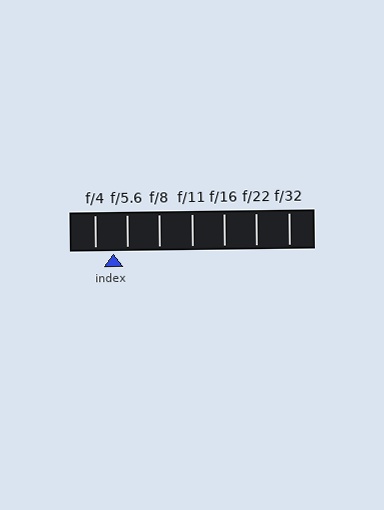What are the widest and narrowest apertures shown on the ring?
The widest aperture shown is f/4 and the narrowest is f/32.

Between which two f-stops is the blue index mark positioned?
The index mark is between f/4 and f/5.6.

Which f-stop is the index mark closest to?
The index mark is closest to f/5.6.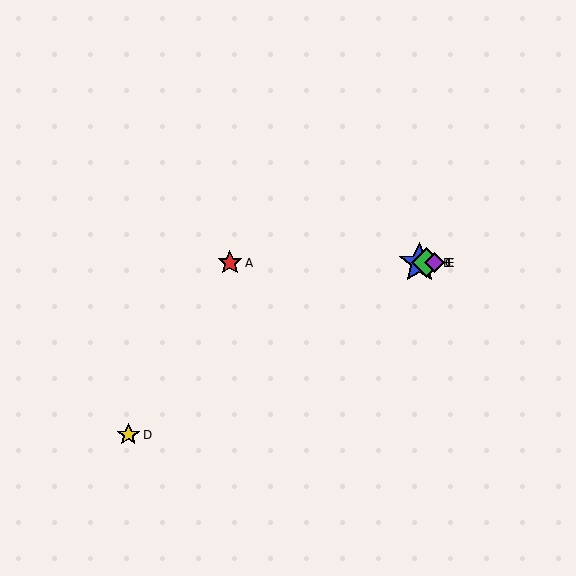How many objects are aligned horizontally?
4 objects (A, B, C, E) are aligned horizontally.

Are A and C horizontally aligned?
Yes, both are at y≈263.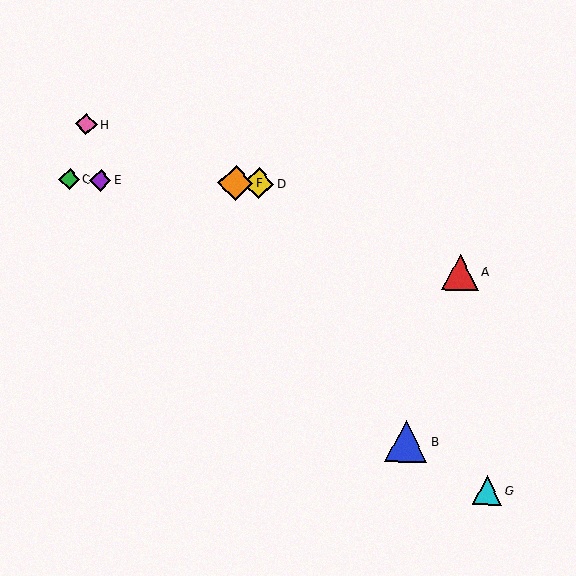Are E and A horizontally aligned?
No, E is at y≈180 and A is at y≈272.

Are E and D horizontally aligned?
Yes, both are at y≈180.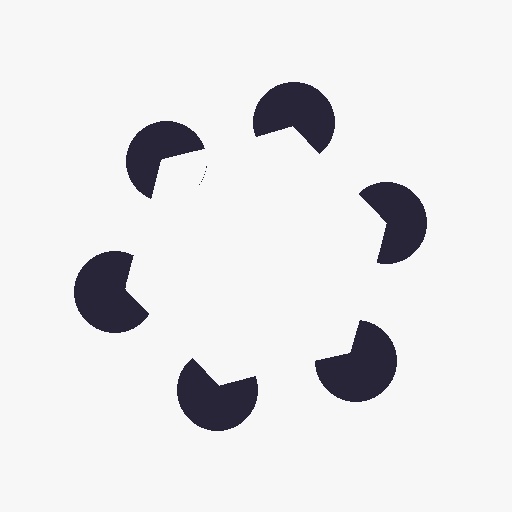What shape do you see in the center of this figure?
An illusory hexagon — its edges are inferred from the aligned wedge cuts in the pac-man discs, not physically drawn.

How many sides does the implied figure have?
6 sides.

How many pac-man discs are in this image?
There are 6 — one at each vertex of the illusory hexagon.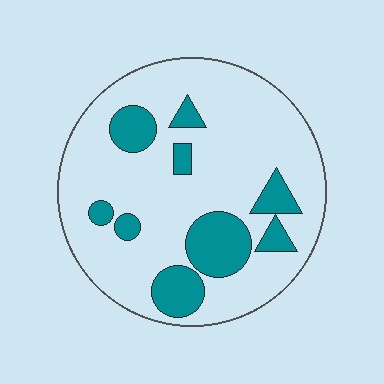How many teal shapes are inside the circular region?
9.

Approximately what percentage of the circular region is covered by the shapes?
Approximately 20%.